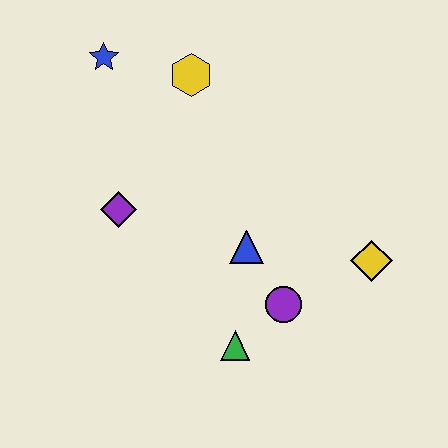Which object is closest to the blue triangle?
The purple circle is closest to the blue triangle.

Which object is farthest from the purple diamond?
The yellow diamond is farthest from the purple diamond.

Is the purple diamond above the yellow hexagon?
No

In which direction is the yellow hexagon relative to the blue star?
The yellow hexagon is to the right of the blue star.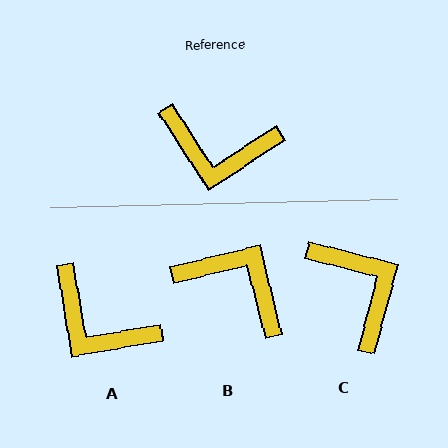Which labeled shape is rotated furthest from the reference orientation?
B, about 161 degrees away.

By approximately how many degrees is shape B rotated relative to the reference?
Approximately 161 degrees counter-clockwise.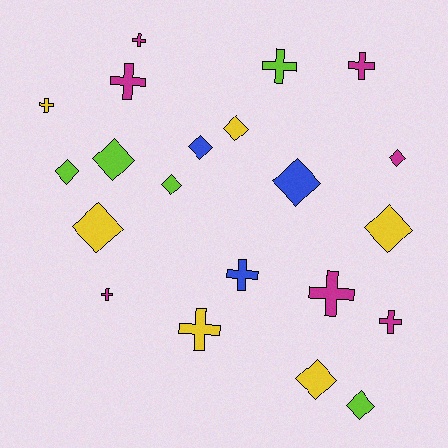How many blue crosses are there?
There is 1 blue cross.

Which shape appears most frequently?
Diamond, with 11 objects.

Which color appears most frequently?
Magenta, with 7 objects.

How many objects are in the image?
There are 21 objects.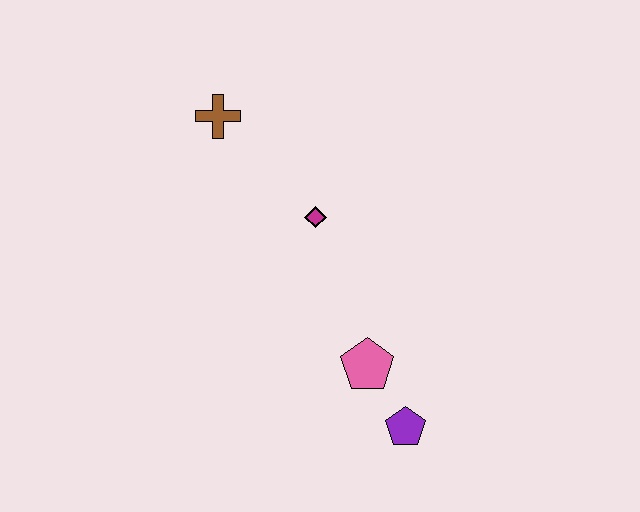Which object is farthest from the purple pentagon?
The brown cross is farthest from the purple pentagon.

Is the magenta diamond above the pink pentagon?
Yes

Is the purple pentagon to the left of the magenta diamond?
No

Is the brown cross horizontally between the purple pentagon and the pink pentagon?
No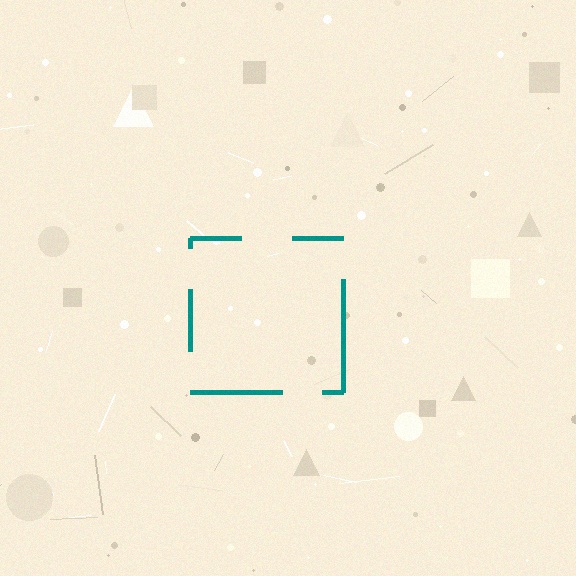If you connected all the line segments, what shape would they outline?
They would outline a square.